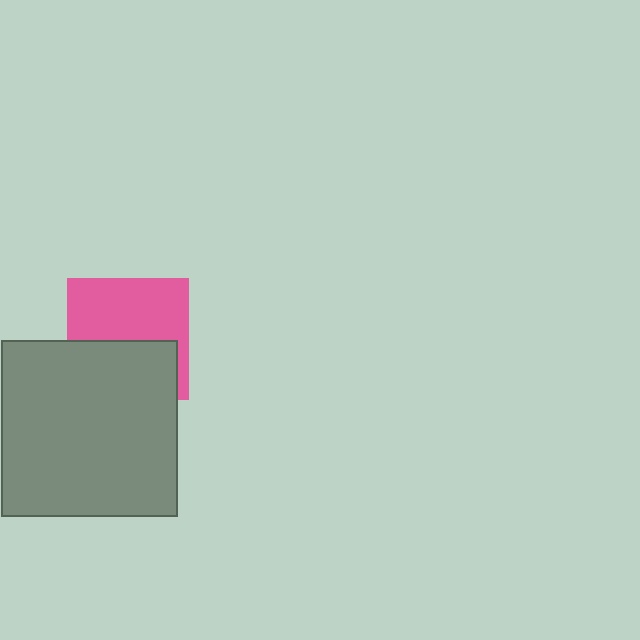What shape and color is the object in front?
The object in front is a gray square.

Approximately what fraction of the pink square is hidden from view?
Roughly 44% of the pink square is hidden behind the gray square.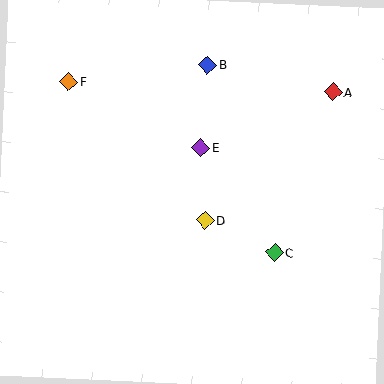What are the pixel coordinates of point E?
Point E is at (201, 147).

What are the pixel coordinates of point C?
Point C is at (275, 253).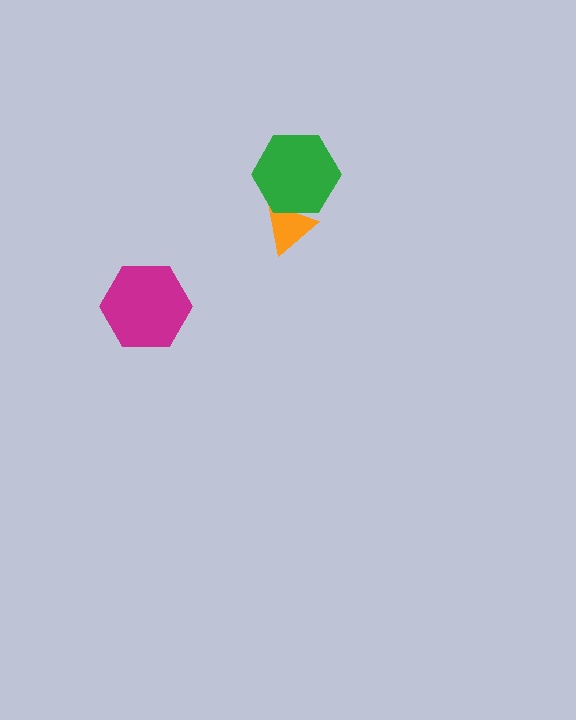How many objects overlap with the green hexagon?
1 object overlaps with the green hexagon.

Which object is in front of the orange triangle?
The green hexagon is in front of the orange triangle.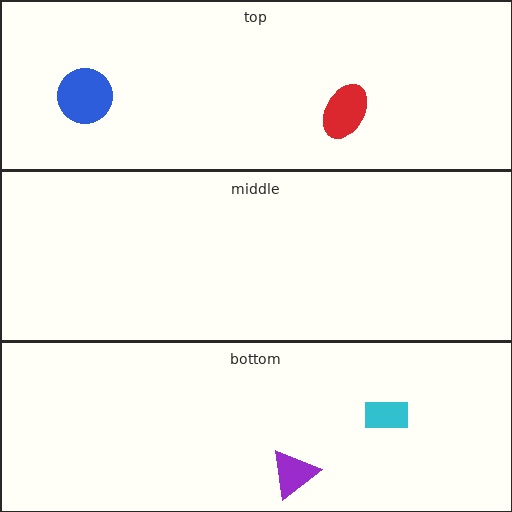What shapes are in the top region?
The blue circle, the red ellipse.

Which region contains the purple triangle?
The bottom region.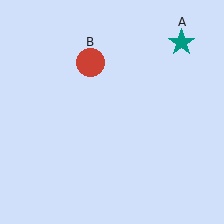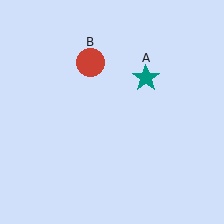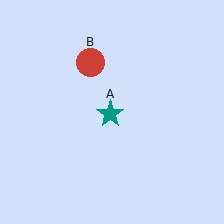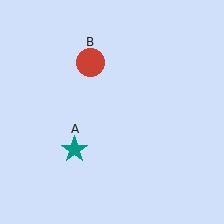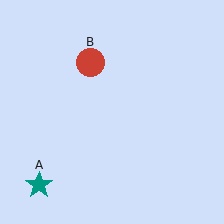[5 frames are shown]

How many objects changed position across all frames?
1 object changed position: teal star (object A).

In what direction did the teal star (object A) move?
The teal star (object A) moved down and to the left.